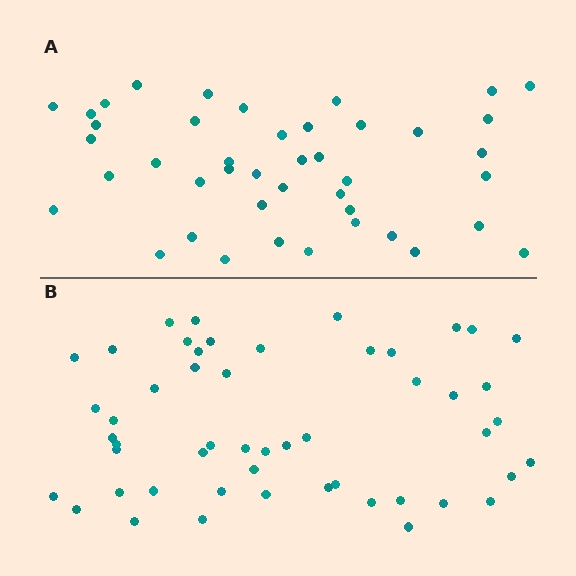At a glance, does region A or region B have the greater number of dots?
Region B (the bottom region) has more dots.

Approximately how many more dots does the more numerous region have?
Region B has roughly 8 or so more dots than region A.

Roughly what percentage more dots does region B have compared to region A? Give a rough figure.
About 20% more.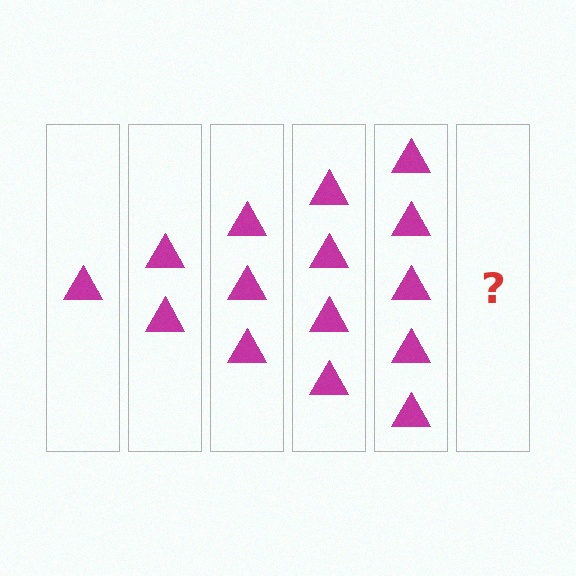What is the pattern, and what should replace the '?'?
The pattern is that each step adds one more triangle. The '?' should be 6 triangles.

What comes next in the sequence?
The next element should be 6 triangles.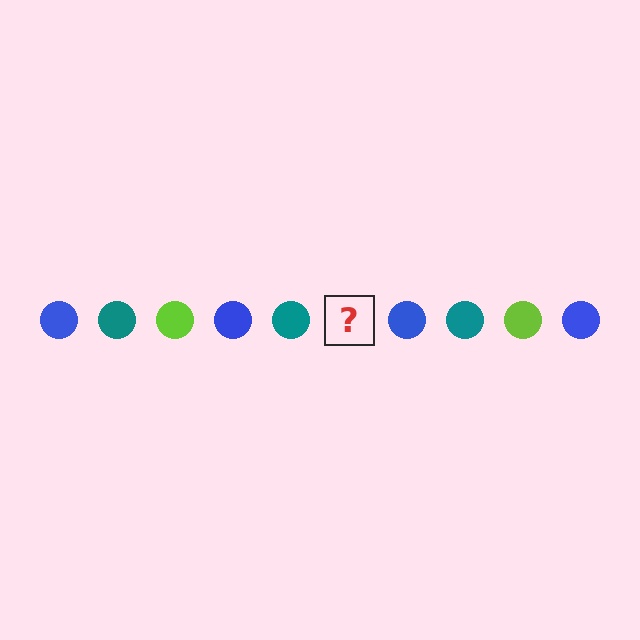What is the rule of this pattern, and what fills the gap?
The rule is that the pattern cycles through blue, teal, lime circles. The gap should be filled with a lime circle.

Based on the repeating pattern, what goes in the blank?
The blank should be a lime circle.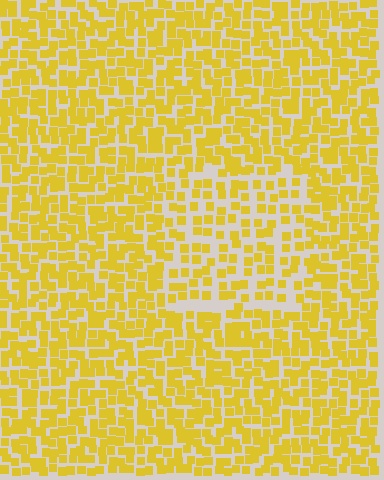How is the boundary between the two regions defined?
The boundary is defined by a change in element density (approximately 1.7x ratio). All elements are the same color, size, and shape.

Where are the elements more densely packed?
The elements are more densely packed outside the rectangle boundary.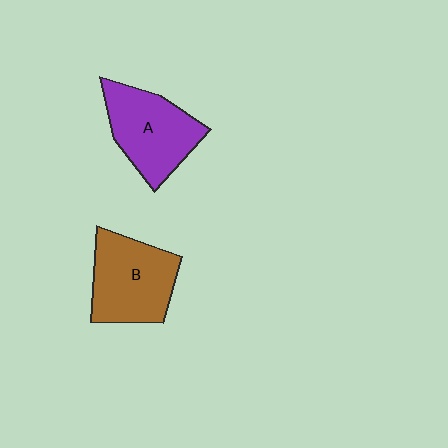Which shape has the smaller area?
Shape A (purple).